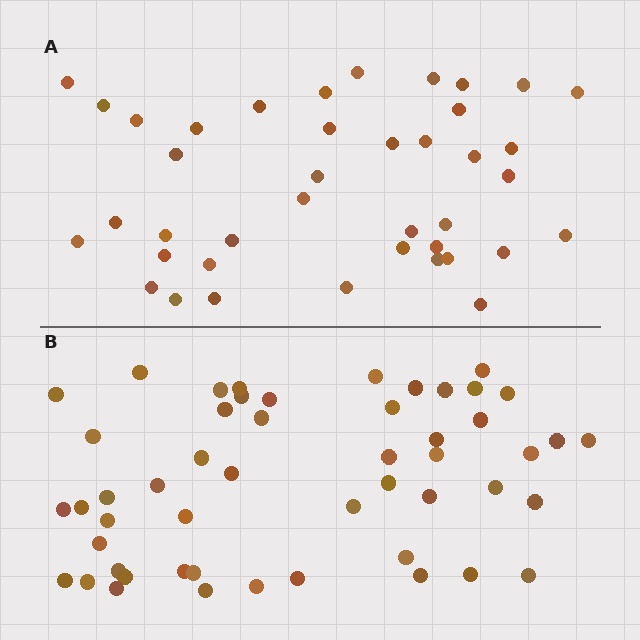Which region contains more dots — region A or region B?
Region B (the bottom region) has more dots.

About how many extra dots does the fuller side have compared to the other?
Region B has roughly 12 or so more dots than region A.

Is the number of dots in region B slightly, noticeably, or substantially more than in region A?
Region B has noticeably more, but not dramatically so. The ratio is roughly 1.3 to 1.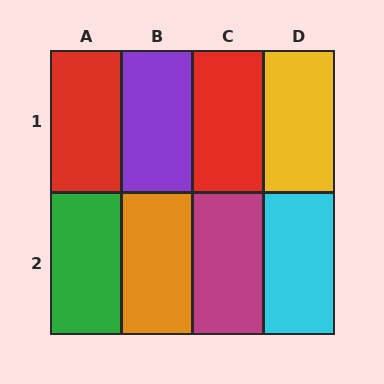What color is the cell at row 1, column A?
Red.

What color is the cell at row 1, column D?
Yellow.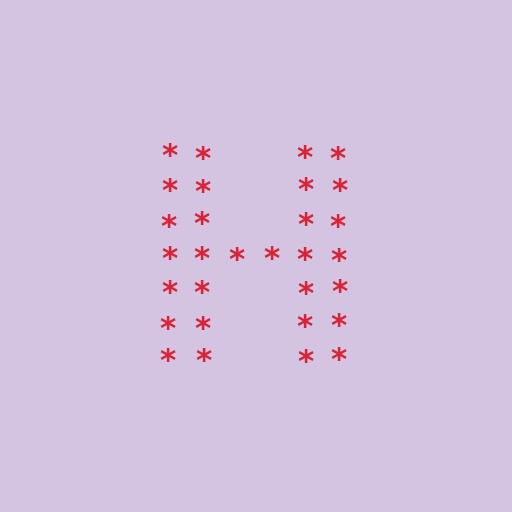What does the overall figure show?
The overall figure shows the letter H.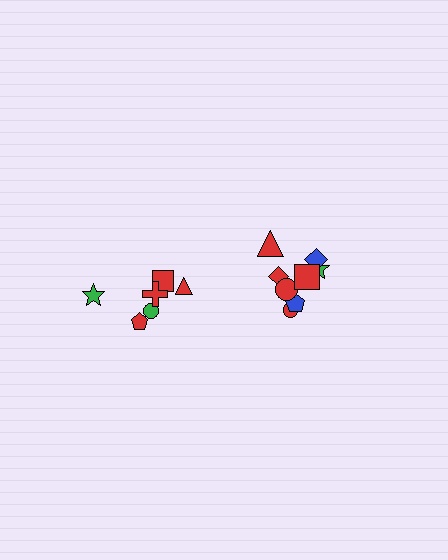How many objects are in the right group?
There are 8 objects.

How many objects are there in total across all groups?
There are 14 objects.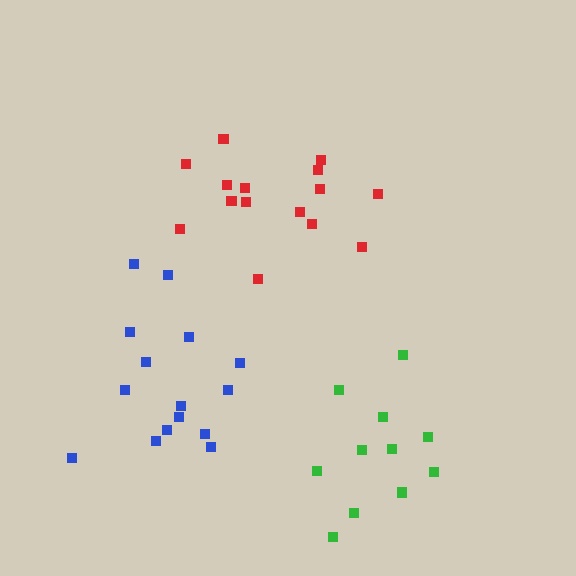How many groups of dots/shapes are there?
There are 3 groups.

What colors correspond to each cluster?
The clusters are colored: red, blue, green.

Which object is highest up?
The red cluster is topmost.